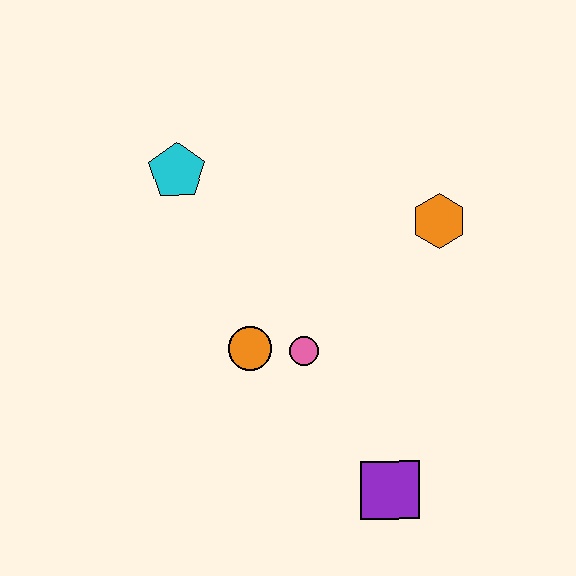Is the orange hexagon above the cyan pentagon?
No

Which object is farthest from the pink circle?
The cyan pentagon is farthest from the pink circle.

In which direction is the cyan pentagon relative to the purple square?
The cyan pentagon is above the purple square.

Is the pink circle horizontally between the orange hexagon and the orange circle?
Yes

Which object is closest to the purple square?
The pink circle is closest to the purple square.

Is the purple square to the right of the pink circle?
Yes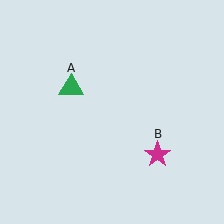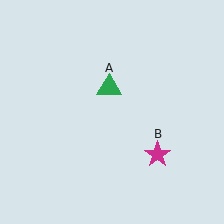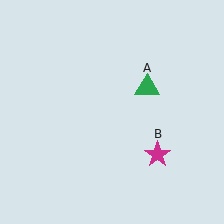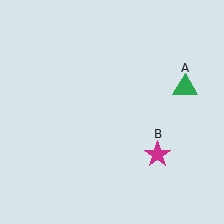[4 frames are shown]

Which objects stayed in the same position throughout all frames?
Magenta star (object B) remained stationary.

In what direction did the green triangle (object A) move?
The green triangle (object A) moved right.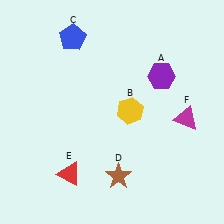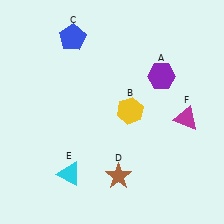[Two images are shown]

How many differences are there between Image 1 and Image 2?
There is 1 difference between the two images.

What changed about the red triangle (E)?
In Image 1, E is red. In Image 2, it changed to cyan.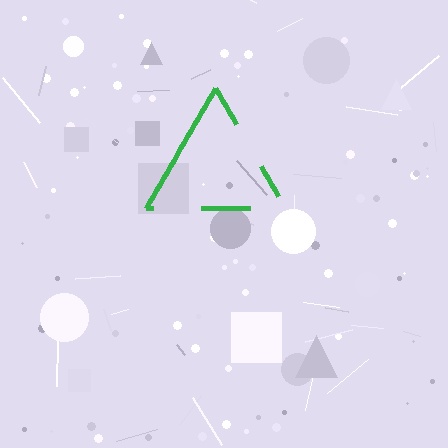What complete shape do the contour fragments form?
The contour fragments form a triangle.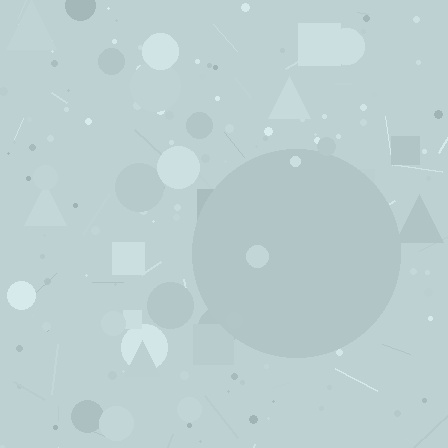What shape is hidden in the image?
A circle is hidden in the image.